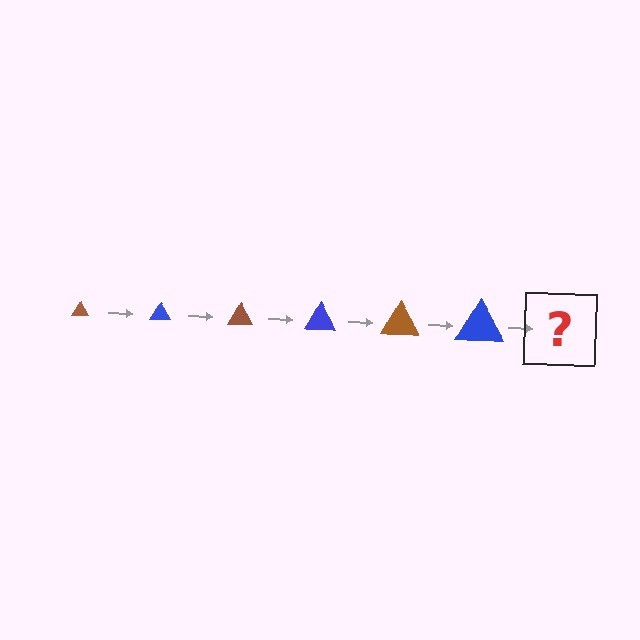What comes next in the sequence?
The next element should be a brown triangle, larger than the previous one.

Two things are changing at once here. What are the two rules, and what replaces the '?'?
The two rules are that the triangle grows larger each step and the color cycles through brown and blue. The '?' should be a brown triangle, larger than the previous one.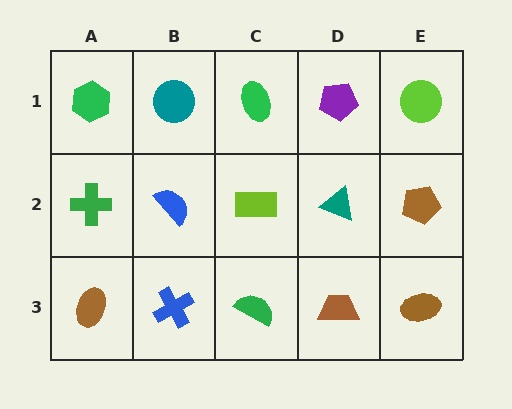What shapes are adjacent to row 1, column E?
A brown pentagon (row 2, column E), a purple pentagon (row 1, column D).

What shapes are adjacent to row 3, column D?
A teal triangle (row 2, column D), a green semicircle (row 3, column C), a brown ellipse (row 3, column E).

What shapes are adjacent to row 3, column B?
A blue semicircle (row 2, column B), a brown ellipse (row 3, column A), a green semicircle (row 3, column C).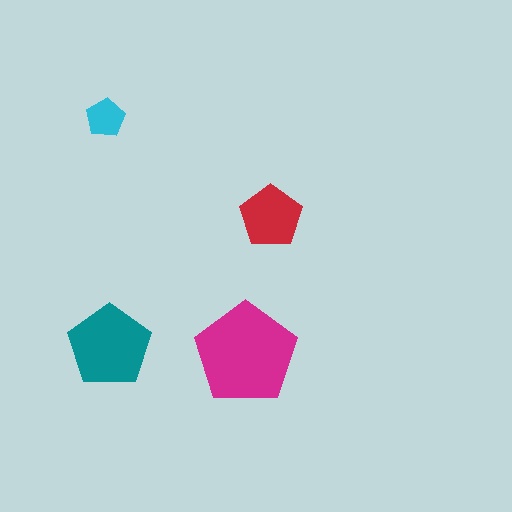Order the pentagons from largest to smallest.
the magenta one, the teal one, the red one, the cyan one.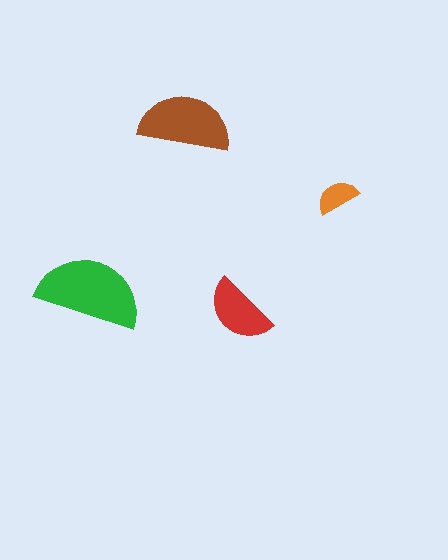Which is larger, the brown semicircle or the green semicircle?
The green one.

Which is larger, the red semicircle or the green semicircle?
The green one.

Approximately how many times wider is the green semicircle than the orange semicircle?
About 2.5 times wider.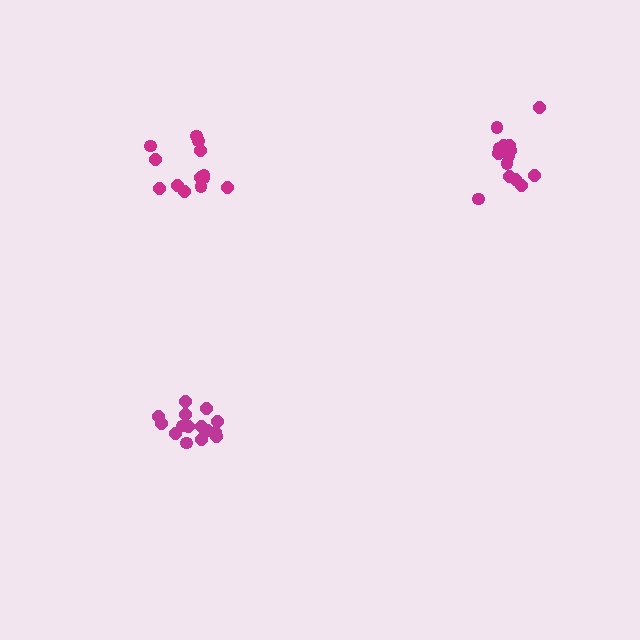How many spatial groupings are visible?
There are 3 spatial groupings.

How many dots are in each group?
Group 1: 13 dots, Group 2: 15 dots, Group 3: 16 dots (44 total).